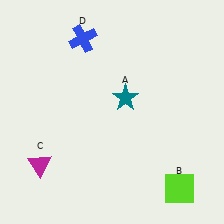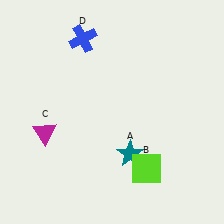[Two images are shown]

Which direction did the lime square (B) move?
The lime square (B) moved left.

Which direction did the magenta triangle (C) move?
The magenta triangle (C) moved up.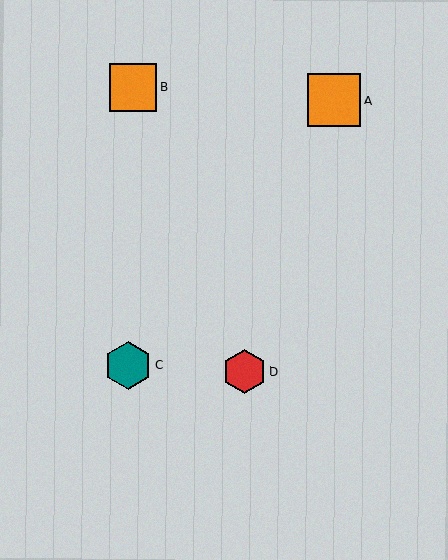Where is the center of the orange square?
The center of the orange square is at (334, 100).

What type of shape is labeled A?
Shape A is an orange square.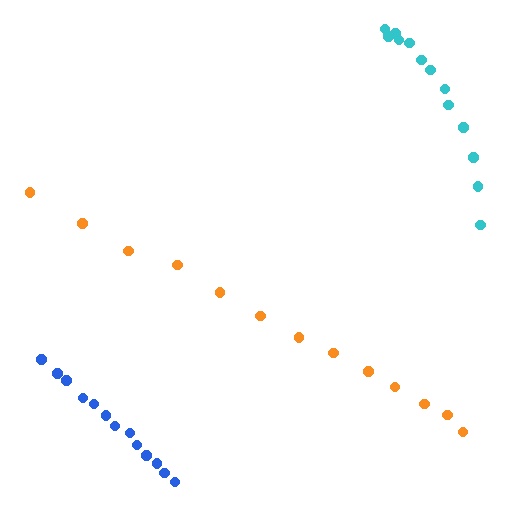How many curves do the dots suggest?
There are 3 distinct paths.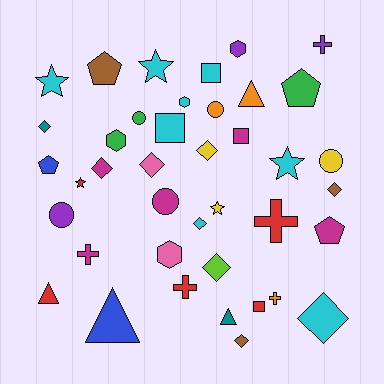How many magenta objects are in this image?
There are 5 magenta objects.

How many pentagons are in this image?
There are 4 pentagons.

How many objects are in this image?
There are 40 objects.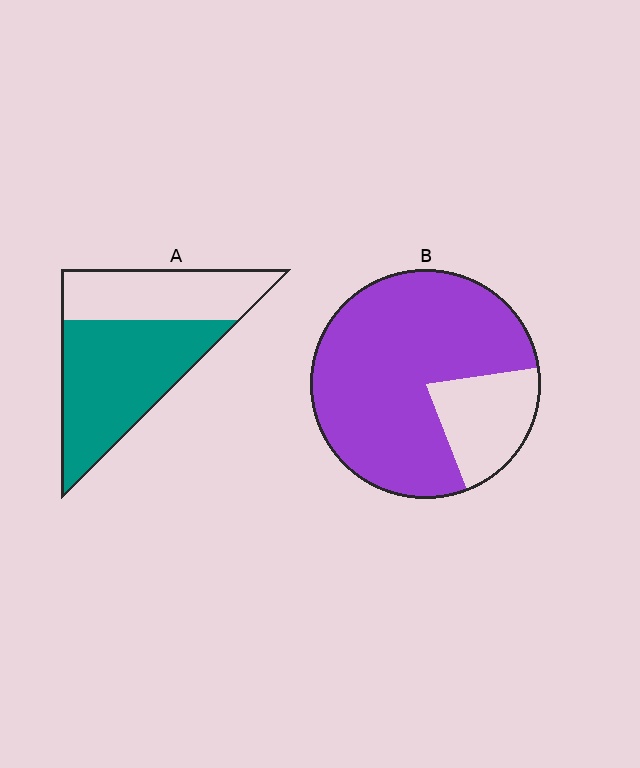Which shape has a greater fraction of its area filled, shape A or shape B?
Shape B.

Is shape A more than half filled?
Yes.